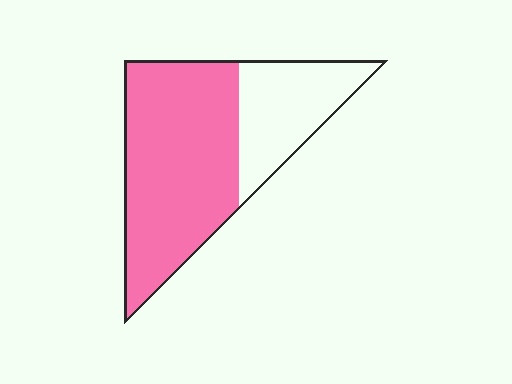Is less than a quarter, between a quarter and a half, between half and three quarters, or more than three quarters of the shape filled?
Between half and three quarters.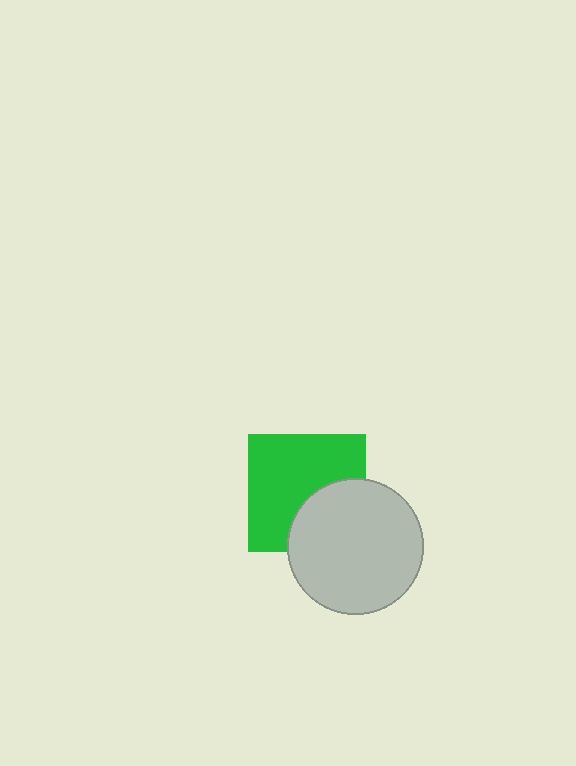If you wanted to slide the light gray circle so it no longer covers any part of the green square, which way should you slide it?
Slide it toward the lower-right — that is the most direct way to separate the two shapes.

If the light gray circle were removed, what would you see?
You would see the complete green square.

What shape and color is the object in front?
The object in front is a light gray circle.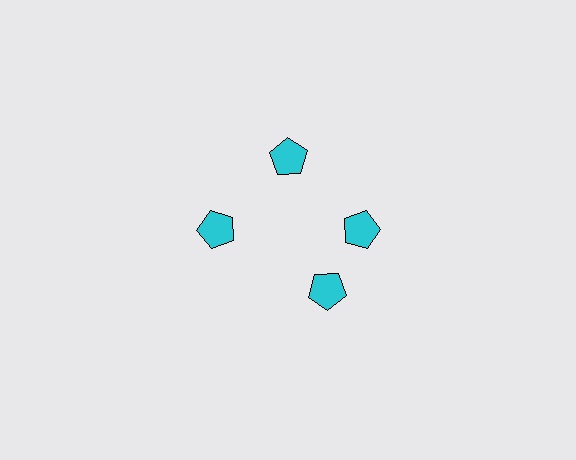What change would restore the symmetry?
The symmetry would be restored by rotating it back into even spacing with its neighbors so that all 4 pentagons sit at equal angles and equal distance from the center.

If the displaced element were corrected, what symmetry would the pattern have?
It would have 4-fold rotational symmetry — the pattern would map onto itself every 90 degrees.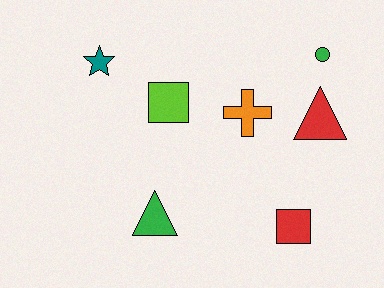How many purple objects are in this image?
There are no purple objects.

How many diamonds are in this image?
There are no diamonds.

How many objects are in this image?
There are 7 objects.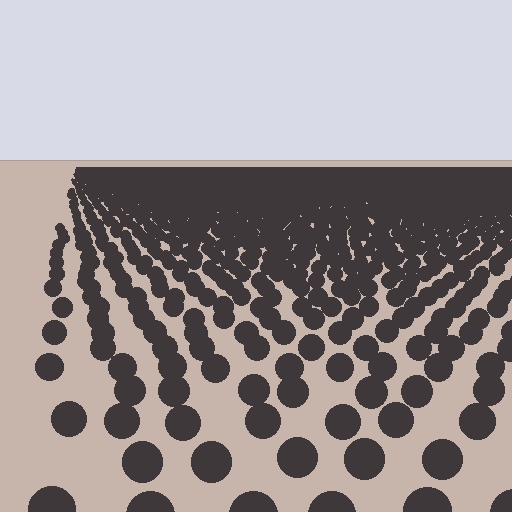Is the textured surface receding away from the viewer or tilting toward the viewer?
The surface is receding away from the viewer. Texture elements get smaller and denser toward the top.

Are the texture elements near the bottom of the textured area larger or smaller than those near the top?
Larger. Near the bottom, elements are closer to the viewer and appear at a bigger on-screen size.